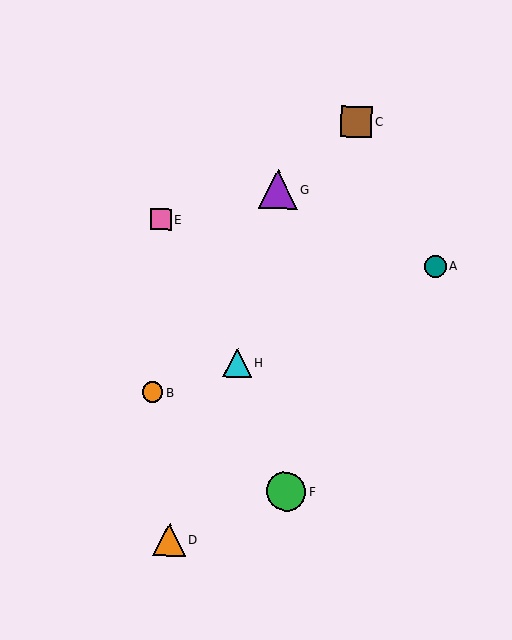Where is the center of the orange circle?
The center of the orange circle is at (152, 392).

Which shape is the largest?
The purple triangle (labeled G) is the largest.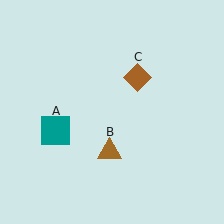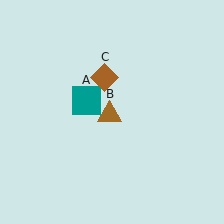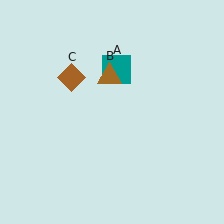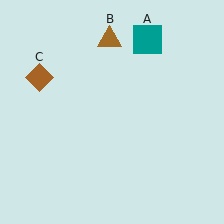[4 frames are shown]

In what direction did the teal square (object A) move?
The teal square (object A) moved up and to the right.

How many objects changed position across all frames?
3 objects changed position: teal square (object A), brown triangle (object B), brown diamond (object C).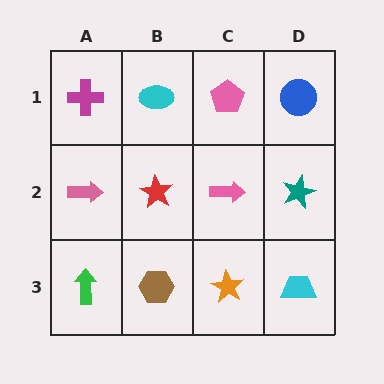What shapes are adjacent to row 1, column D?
A teal star (row 2, column D), a pink pentagon (row 1, column C).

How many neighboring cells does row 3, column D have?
2.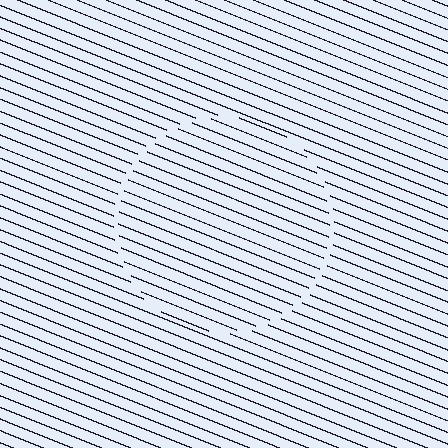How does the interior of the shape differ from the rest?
The interior of the shape contains the same grating, shifted by half a period — the contour is defined by the phase discontinuity where line-ends from the inner and outer gratings abut.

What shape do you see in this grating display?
An illusory circle. The interior of the shape contains the same grating, shifted by half a period — the contour is defined by the phase discontinuity where line-ends from the inner and outer gratings abut.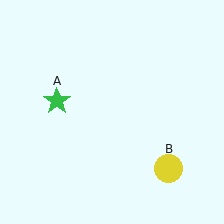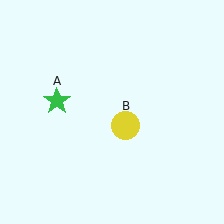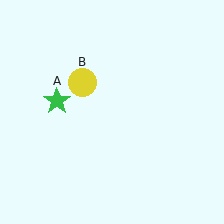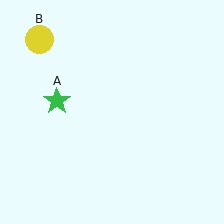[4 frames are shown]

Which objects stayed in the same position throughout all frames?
Green star (object A) remained stationary.